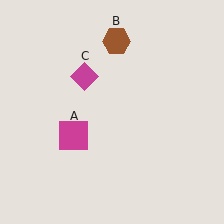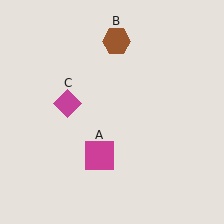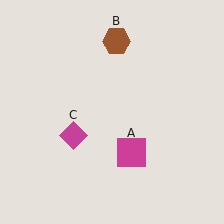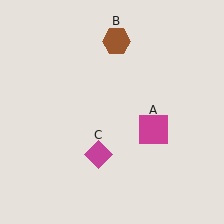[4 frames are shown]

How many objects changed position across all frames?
2 objects changed position: magenta square (object A), magenta diamond (object C).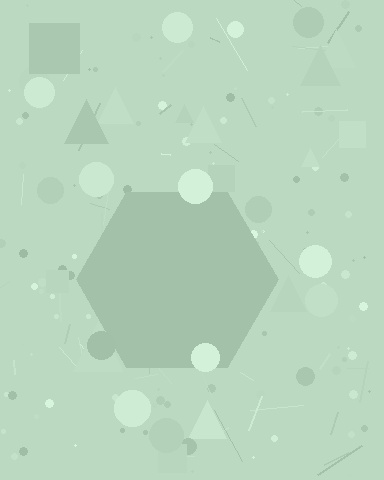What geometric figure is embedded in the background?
A hexagon is embedded in the background.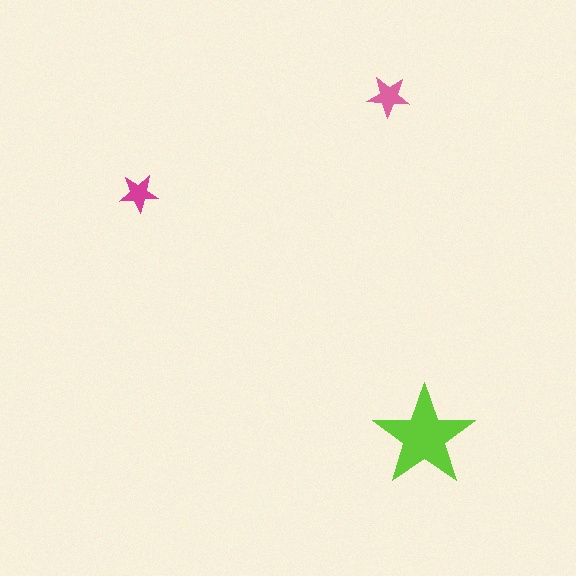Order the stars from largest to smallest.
the lime one, the pink one, the magenta one.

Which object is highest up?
The pink star is topmost.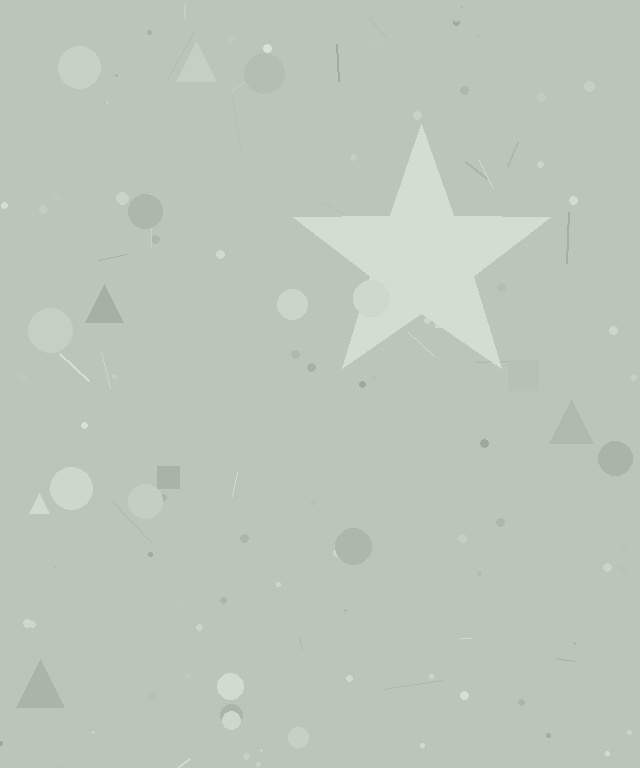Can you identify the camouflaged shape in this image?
The camouflaged shape is a star.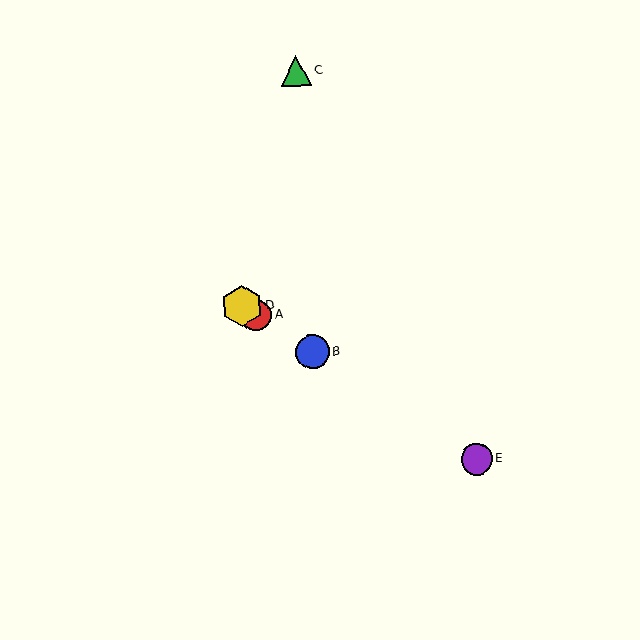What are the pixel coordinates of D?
Object D is at (242, 306).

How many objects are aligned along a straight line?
4 objects (A, B, D, E) are aligned along a straight line.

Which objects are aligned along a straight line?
Objects A, B, D, E are aligned along a straight line.